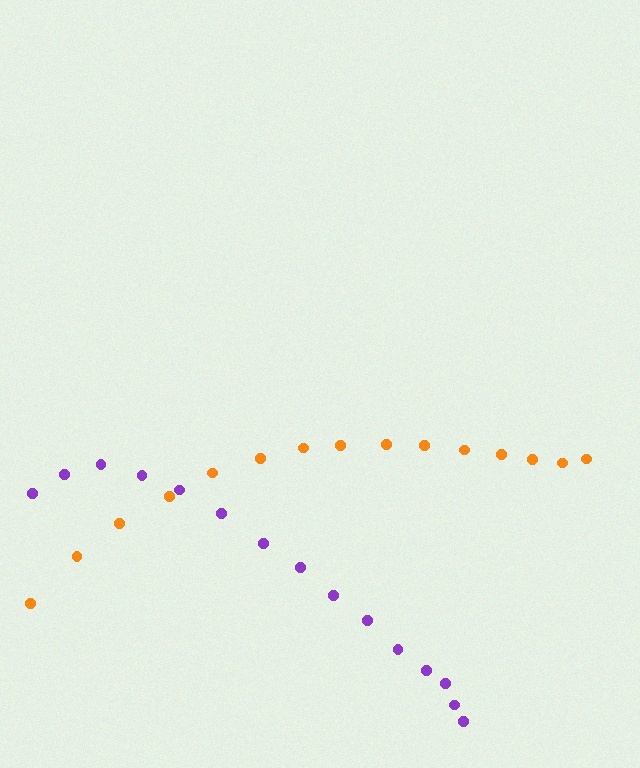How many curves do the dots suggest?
There are 2 distinct paths.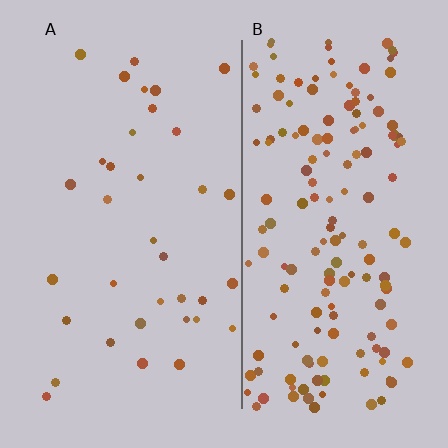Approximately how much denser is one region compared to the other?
Approximately 4.5× — region B over region A.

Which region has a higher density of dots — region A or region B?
B (the right).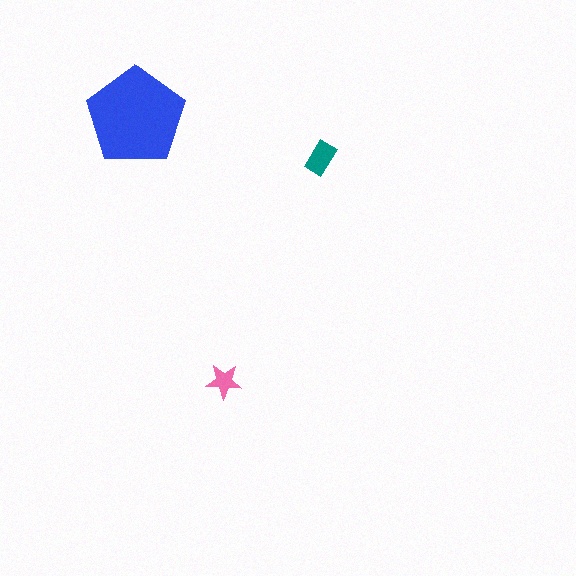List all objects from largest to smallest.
The blue pentagon, the teal rectangle, the pink star.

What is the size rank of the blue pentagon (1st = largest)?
1st.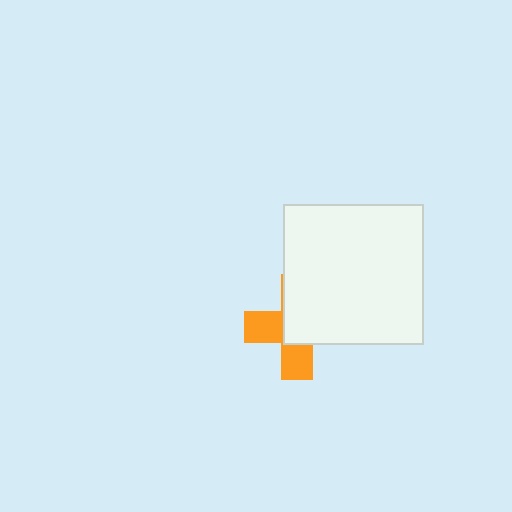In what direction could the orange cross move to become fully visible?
The orange cross could move toward the lower-left. That would shift it out from behind the white square entirely.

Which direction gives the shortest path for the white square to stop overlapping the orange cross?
Moving toward the upper-right gives the shortest separation.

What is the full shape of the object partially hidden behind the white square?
The partially hidden object is an orange cross.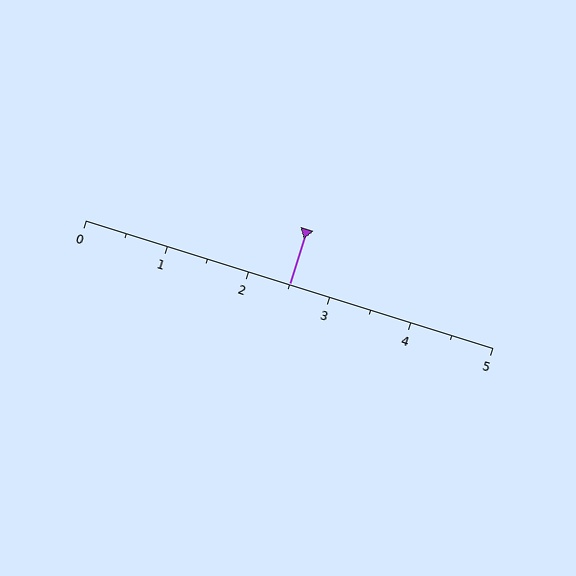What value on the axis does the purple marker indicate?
The marker indicates approximately 2.5.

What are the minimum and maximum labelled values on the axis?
The axis runs from 0 to 5.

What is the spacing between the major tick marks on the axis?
The major ticks are spaced 1 apart.